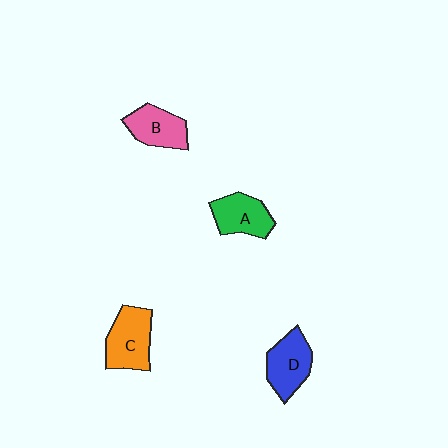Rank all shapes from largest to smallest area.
From largest to smallest: C (orange), D (blue), A (green), B (pink).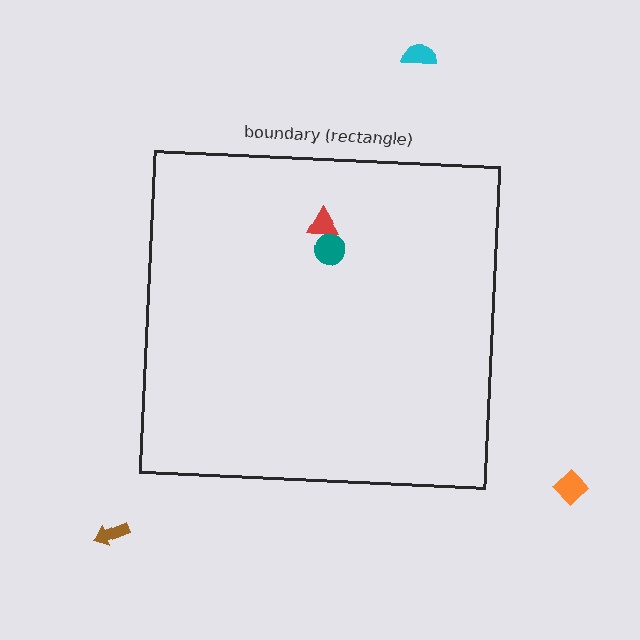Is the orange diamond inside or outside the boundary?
Outside.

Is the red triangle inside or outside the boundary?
Inside.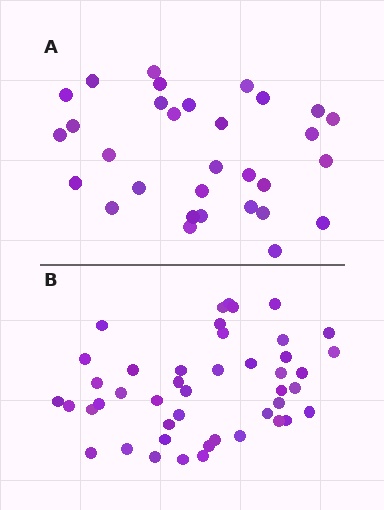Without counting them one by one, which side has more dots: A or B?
Region B (the bottom region) has more dots.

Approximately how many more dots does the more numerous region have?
Region B has approximately 15 more dots than region A.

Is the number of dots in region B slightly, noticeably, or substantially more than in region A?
Region B has substantially more. The ratio is roughly 1.5 to 1.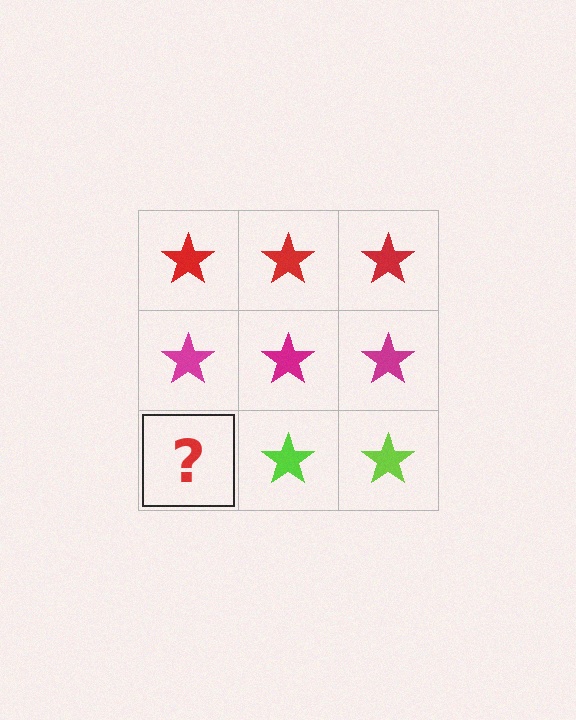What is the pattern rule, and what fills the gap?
The rule is that each row has a consistent color. The gap should be filled with a lime star.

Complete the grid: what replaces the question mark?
The question mark should be replaced with a lime star.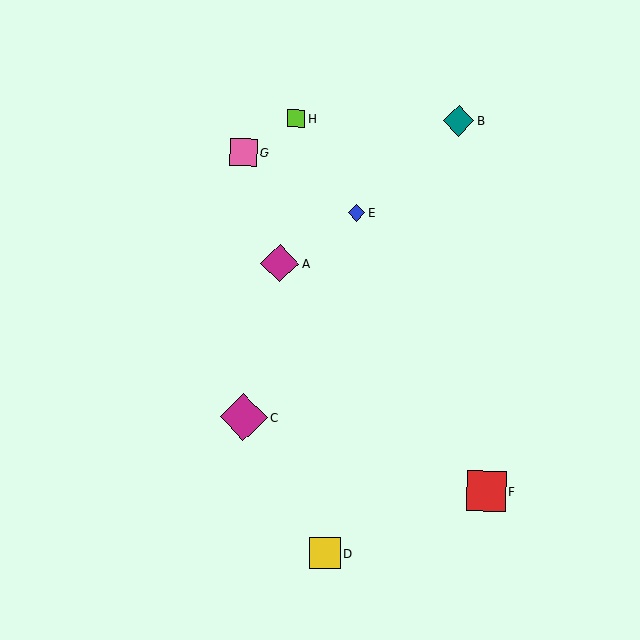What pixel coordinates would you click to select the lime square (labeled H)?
Click at (297, 118) to select the lime square H.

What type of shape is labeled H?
Shape H is a lime square.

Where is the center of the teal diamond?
The center of the teal diamond is at (459, 121).